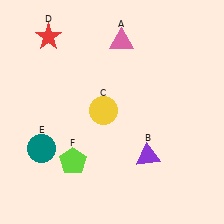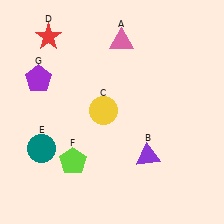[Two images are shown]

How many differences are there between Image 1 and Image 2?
There is 1 difference between the two images.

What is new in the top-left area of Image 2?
A purple pentagon (G) was added in the top-left area of Image 2.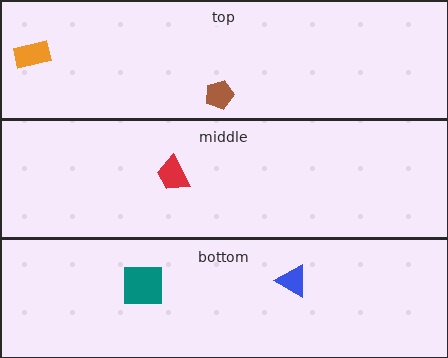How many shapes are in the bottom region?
2.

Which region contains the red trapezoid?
The middle region.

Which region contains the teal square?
The bottom region.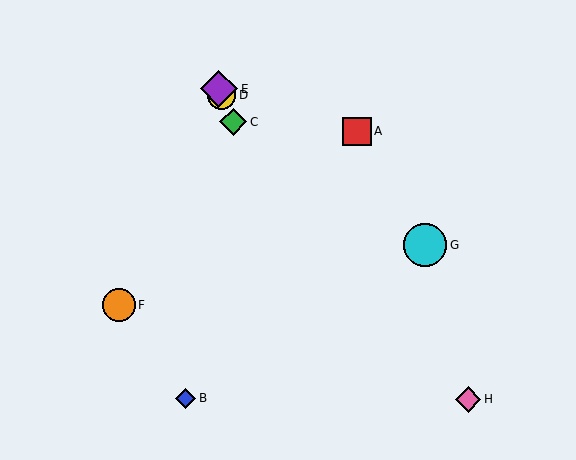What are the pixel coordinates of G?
Object G is at (425, 245).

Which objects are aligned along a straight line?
Objects C, D, E are aligned along a straight line.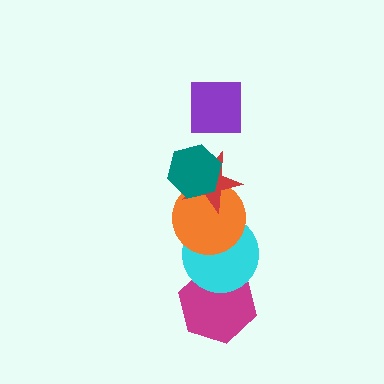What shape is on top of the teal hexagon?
The purple square is on top of the teal hexagon.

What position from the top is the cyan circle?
The cyan circle is 5th from the top.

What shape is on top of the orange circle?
The red star is on top of the orange circle.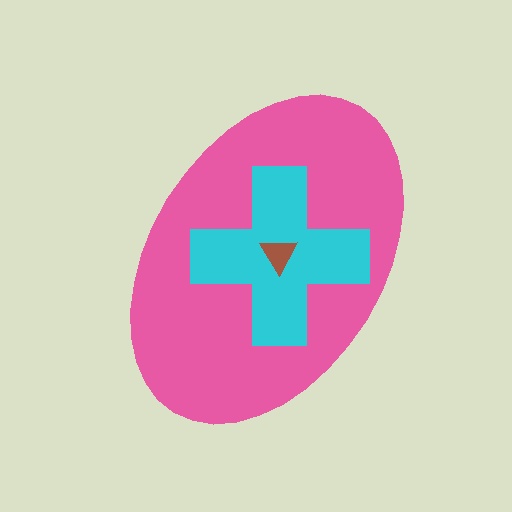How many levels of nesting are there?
3.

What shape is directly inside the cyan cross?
The brown triangle.